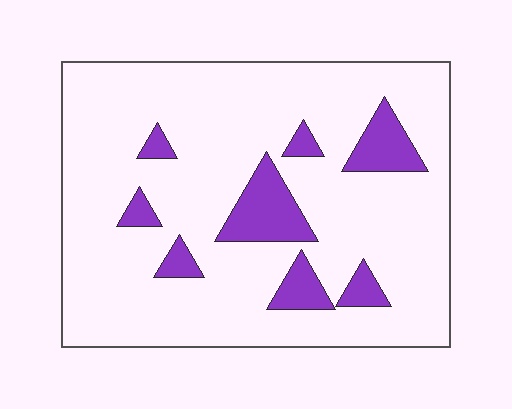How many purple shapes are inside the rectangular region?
8.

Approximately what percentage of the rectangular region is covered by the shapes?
Approximately 15%.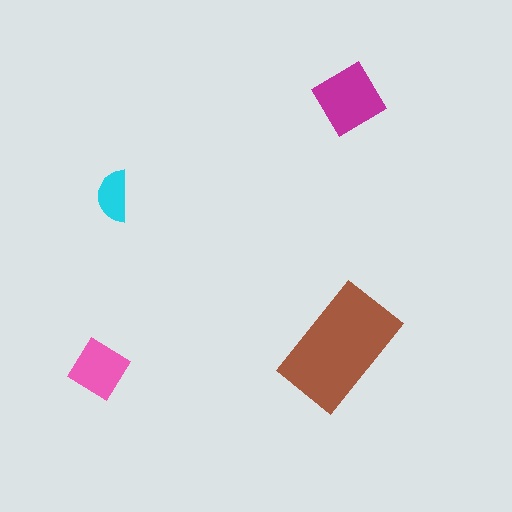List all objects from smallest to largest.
The cyan semicircle, the pink diamond, the magenta diamond, the brown rectangle.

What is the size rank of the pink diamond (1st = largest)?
3rd.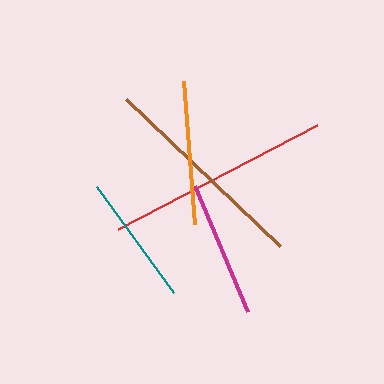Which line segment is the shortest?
The teal line is the shortest at approximately 131 pixels.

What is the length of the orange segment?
The orange segment is approximately 143 pixels long.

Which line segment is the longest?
The red line is the longest at approximately 225 pixels.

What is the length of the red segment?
The red segment is approximately 225 pixels long.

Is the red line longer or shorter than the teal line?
The red line is longer than the teal line.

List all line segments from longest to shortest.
From longest to shortest: red, brown, orange, magenta, teal.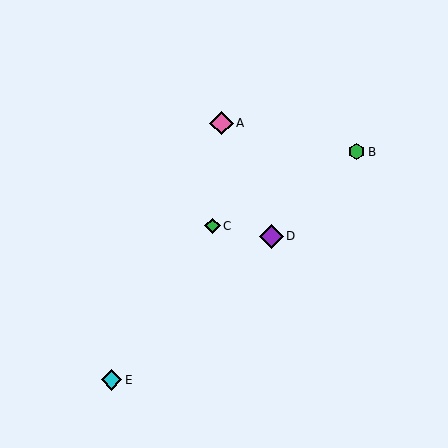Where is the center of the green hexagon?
The center of the green hexagon is at (356, 152).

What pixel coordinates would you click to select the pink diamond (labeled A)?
Click at (222, 123) to select the pink diamond A.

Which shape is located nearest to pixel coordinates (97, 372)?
The cyan diamond (labeled E) at (112, 380) is nearest to that location.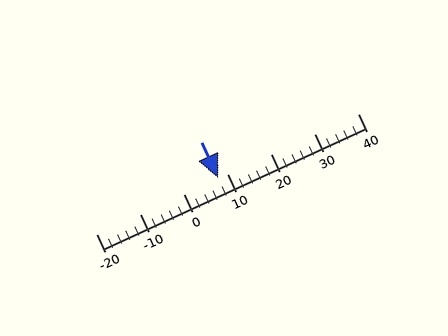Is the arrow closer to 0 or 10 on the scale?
The arrow is closer to 10.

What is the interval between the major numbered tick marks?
The major tick marks are spaced 10 units apart.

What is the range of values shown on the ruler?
The ruler shows values from -20 to 40.